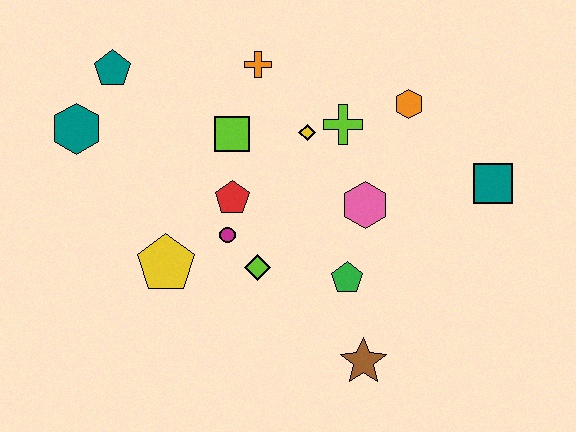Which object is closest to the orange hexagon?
The lime cross is closest to the orange hexagon.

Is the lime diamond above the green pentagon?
Yes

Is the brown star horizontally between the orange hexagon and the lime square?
Yes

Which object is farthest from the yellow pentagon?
The teal square is farthest from the yellow pentagon.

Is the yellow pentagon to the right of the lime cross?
No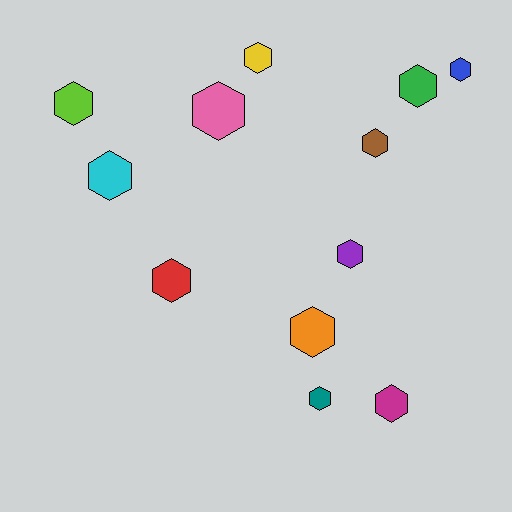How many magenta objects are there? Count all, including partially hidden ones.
There is 1 magenta object.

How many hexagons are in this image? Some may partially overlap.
There are 12 hexagons.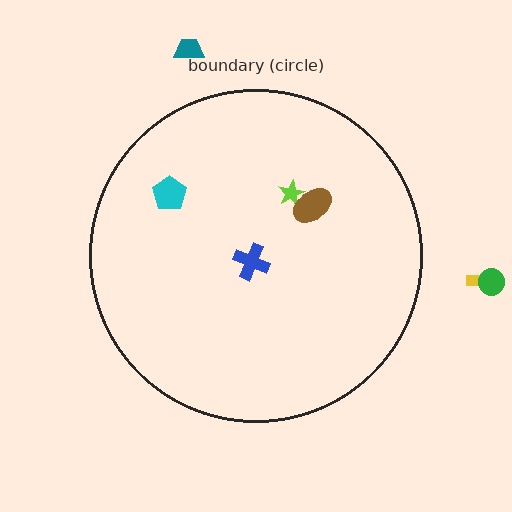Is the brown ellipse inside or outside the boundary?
Inside.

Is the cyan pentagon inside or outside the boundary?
Inside.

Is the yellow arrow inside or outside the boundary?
Outside.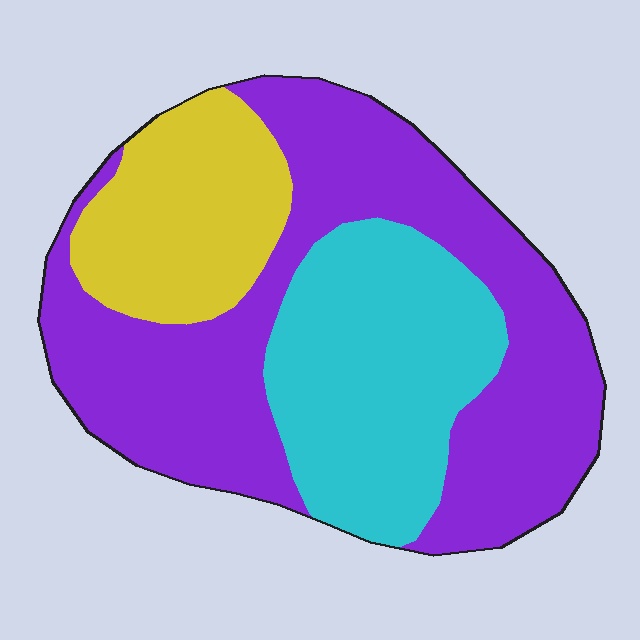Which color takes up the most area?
Purple, at roughly 50%.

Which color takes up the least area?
Yellow, at roughly 20%.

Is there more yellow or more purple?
Purple.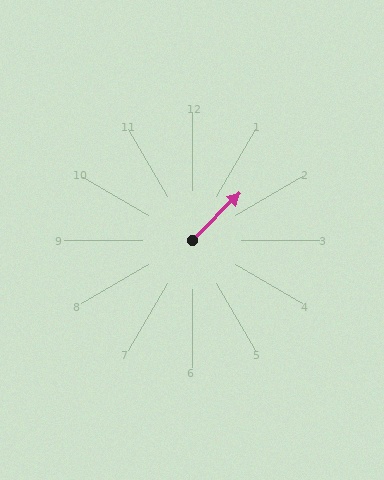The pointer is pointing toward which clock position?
Roughly 2 o'clock.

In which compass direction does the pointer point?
Northeast.